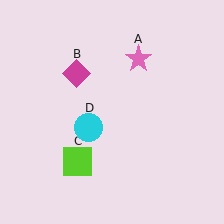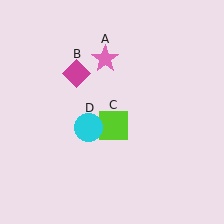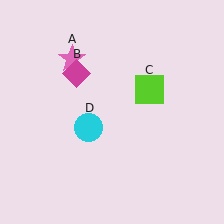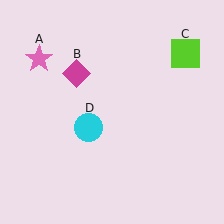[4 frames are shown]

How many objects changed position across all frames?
2 objects changed position: pink star (object A), lime square (object C).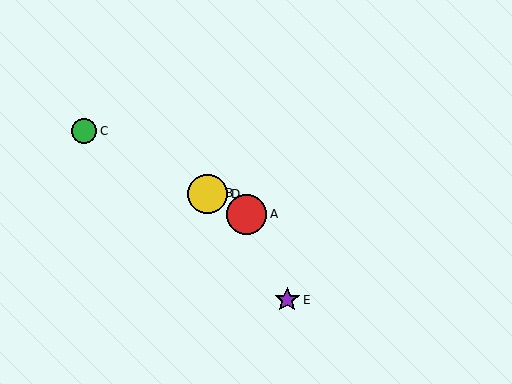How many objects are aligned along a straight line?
4 objects (A, B, C, D) are aligned along a straight line.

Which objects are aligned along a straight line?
Objects A, B, C, D are aligned along a straight line.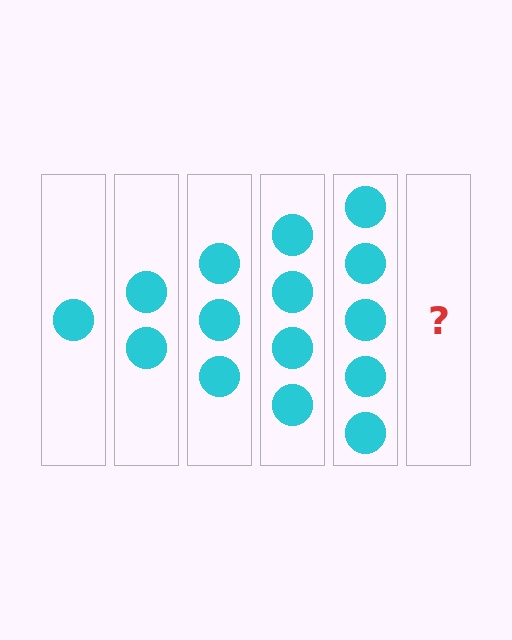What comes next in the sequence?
The next element should be 6 circles.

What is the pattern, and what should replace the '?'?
The pattern is that each step adds one more circle. The '?' should be 6 circles.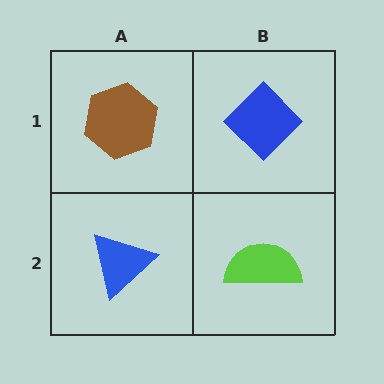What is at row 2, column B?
A lime semicircle.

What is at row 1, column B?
A blue diamond.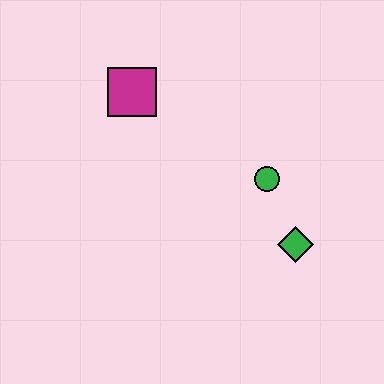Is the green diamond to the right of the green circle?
Yes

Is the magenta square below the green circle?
No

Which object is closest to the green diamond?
The green circle is closest to the green diamond.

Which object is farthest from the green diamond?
The magenta square is farthest from the green diamond.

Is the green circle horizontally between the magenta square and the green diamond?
Yes